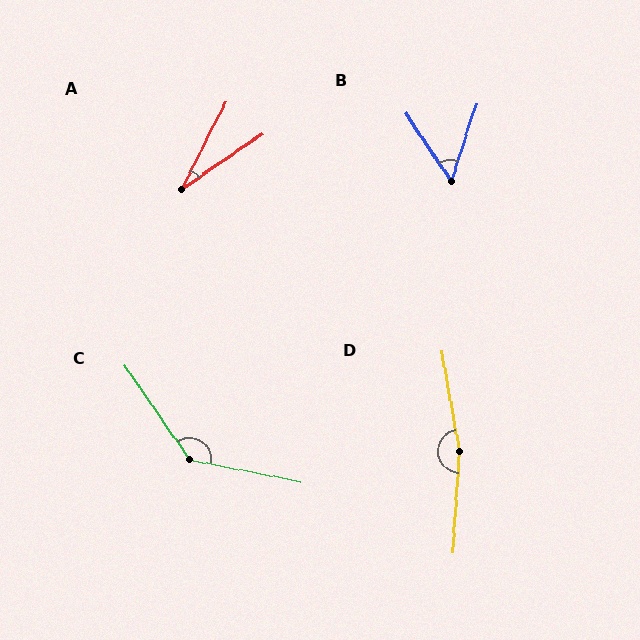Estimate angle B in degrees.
Approximately 52 degrees.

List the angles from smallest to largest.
A (29°), B (52°), C (136°), D (166°).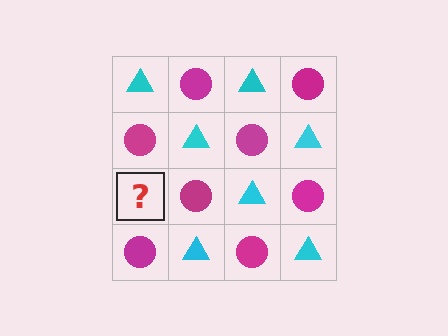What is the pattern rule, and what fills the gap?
The rule is that it alternates cyan triangle and magenta circle in a checkerboard pattern. The gap should be filled with a cyan triangle.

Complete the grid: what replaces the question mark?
The question mark should be replaced with a cyan triangle.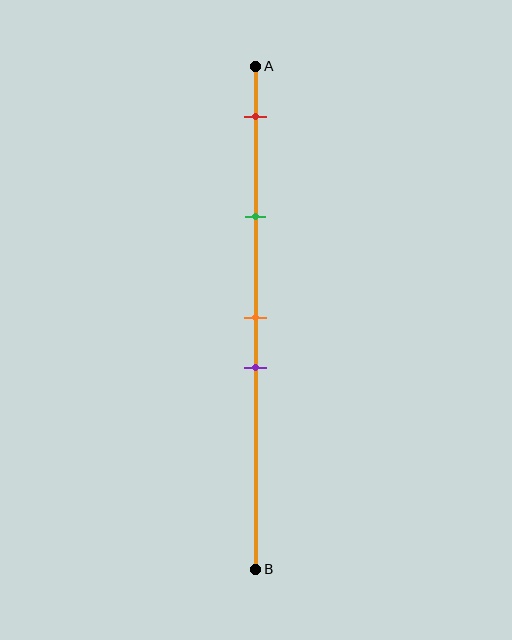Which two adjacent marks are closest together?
The orange and purple marks are the closest adjacent pair.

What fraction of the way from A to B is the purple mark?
The purple mark is approximately 60% (0.6) of the way from A to B.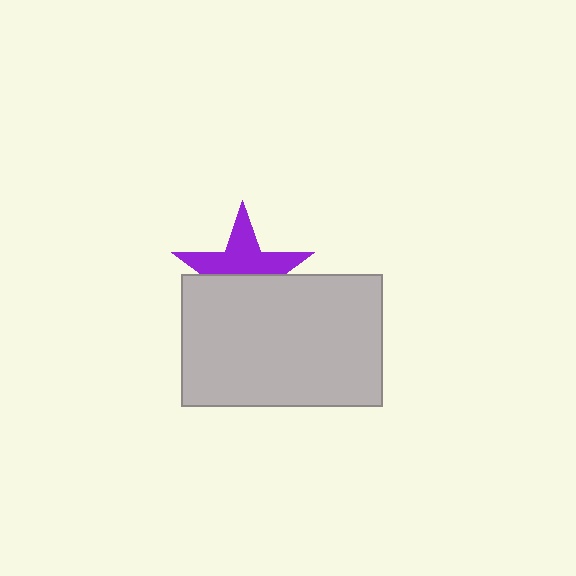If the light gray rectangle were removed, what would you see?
You would see the complete purple star.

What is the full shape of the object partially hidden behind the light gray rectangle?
The partially hidden object is a purple star.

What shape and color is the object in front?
The object in front is a light gray rectangle.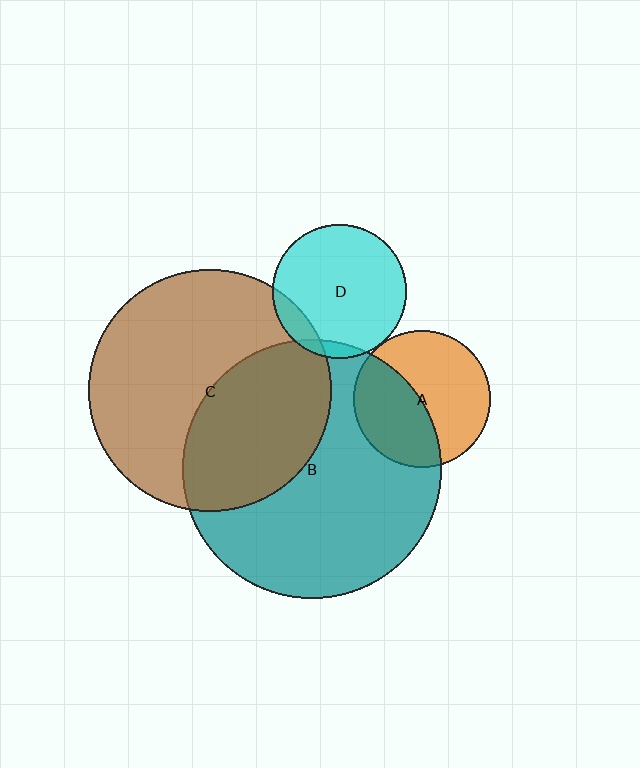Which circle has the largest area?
Circle B (teal).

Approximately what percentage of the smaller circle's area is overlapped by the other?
Approximately 5%.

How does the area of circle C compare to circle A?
Approximately 3.1 times.